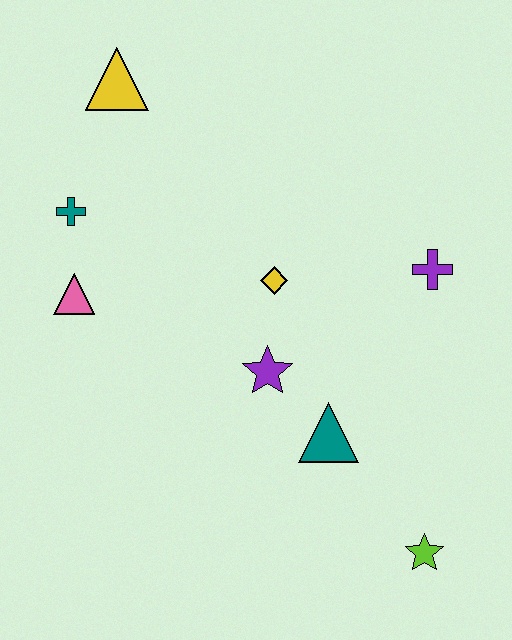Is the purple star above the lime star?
Yes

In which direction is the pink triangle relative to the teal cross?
The pink triangle is below the teal cross.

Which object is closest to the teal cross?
The pink triangle is closest to the teal cross.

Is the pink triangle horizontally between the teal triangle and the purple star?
No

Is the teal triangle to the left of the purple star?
No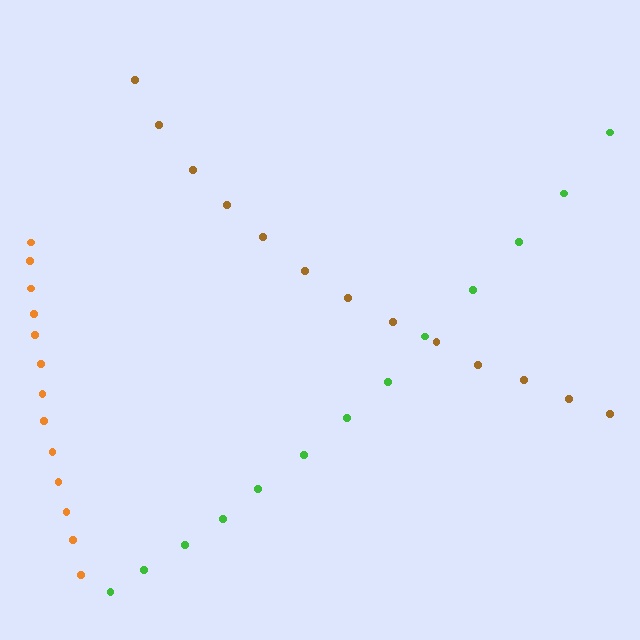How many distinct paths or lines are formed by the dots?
There are 3 distinct paths.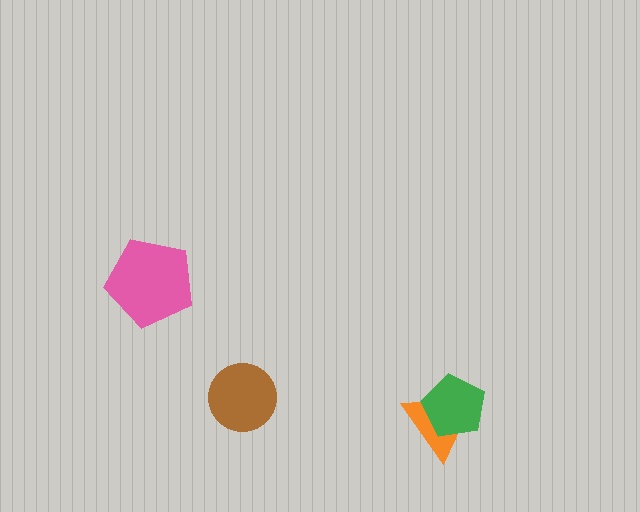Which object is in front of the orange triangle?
The green pentagon is in front of the orange triangle.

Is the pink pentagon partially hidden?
No, no other shape covers it.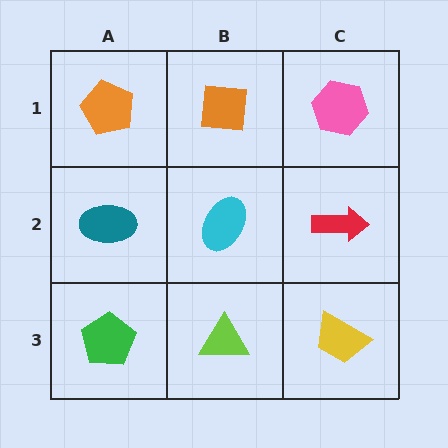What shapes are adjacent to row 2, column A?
An orange pentagon (row 1, column A), a green pentagon (row 3, column A), a cyan ellipse (row 2, column B).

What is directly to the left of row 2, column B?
A teal ellipse.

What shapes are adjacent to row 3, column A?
A teal ellipse (row 2, column A), a lime triangle (row 3, column B).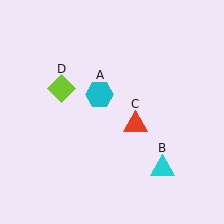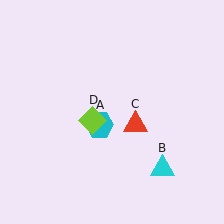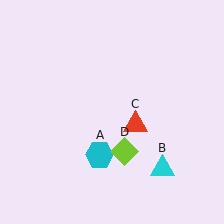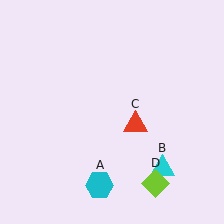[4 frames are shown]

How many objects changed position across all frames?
2 objects changed position: cyan hexagon (object A), lime diamond (object D).